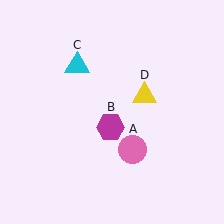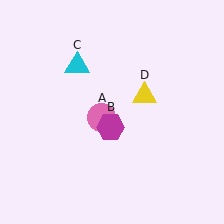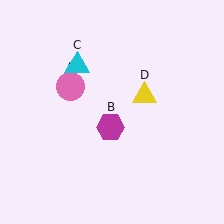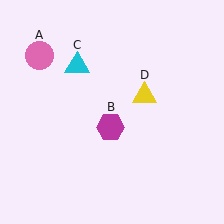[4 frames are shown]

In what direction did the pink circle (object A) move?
The pink circle (object A) moved up and to the left.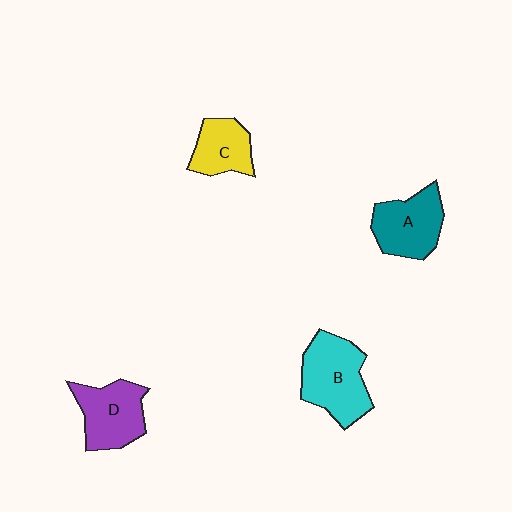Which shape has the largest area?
Shape B (cyan).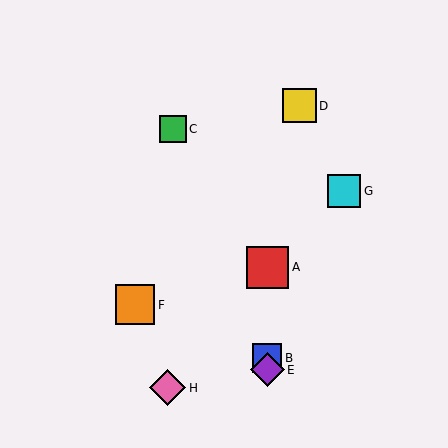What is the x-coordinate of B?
Object B is at x≈267.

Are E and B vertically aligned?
Yes, both are at x≈267.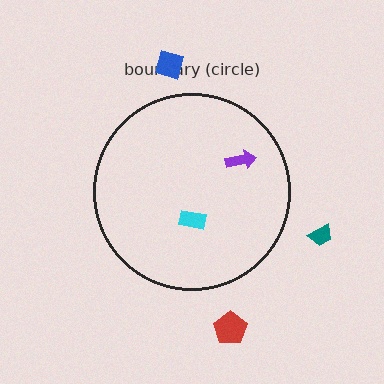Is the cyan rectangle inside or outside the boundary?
Inside.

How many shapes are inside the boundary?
2 inside, 3 outside.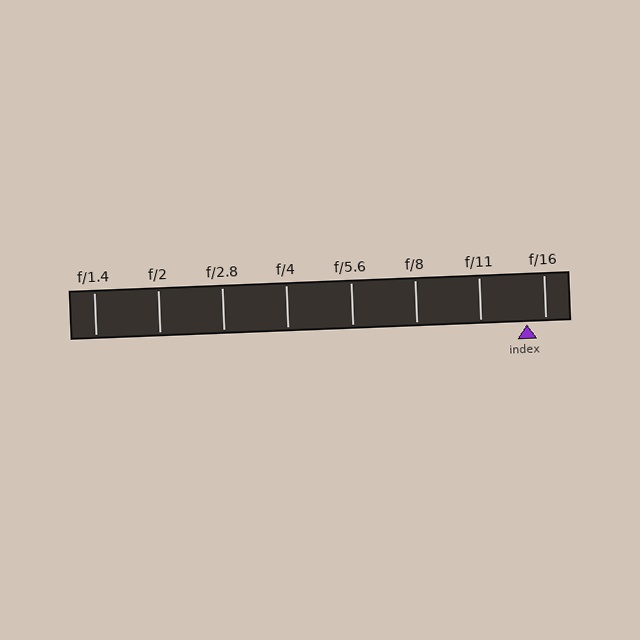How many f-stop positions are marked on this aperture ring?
There are 8 f-stop positions marked.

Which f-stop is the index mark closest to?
The index mark is closest to f/16.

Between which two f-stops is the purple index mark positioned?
The index mark is between f/11 and f/16.